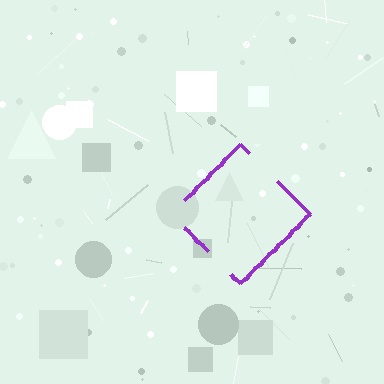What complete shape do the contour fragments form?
The contour fragments form a diamond.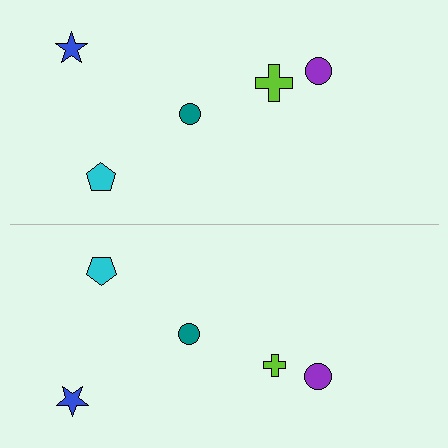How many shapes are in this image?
There are 10 shapes in this image.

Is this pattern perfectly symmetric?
No, the pattern is not perfectly symmetric. The lime cross on the bottom side has a different size than its mirror counterpart.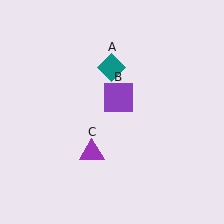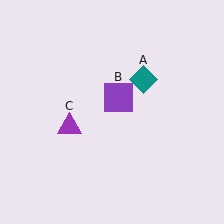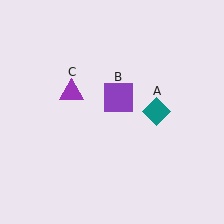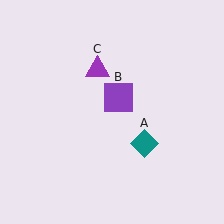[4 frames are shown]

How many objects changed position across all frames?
2 objects changed position: teal diamond (object A), purple triangle (object C).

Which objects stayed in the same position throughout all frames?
Purple square (object B) remained stationary.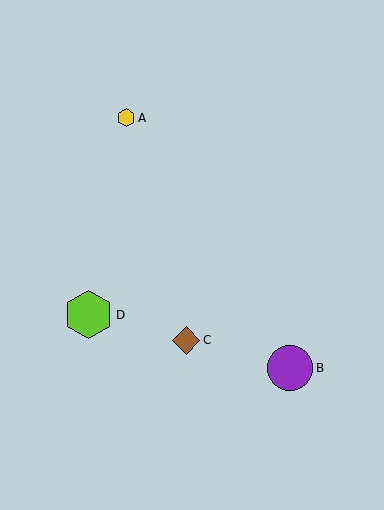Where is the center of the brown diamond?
The center of the brown diamond is at (186, 340).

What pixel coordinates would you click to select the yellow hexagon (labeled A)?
Click at (126, 118) to select the yellow hexagon A.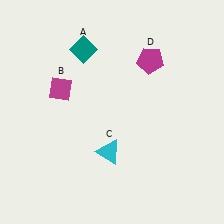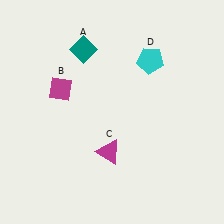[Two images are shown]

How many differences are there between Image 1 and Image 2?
There are 2 differences between the two images.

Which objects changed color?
C changed from cyan to magenta. D changed from magenta to cyan.